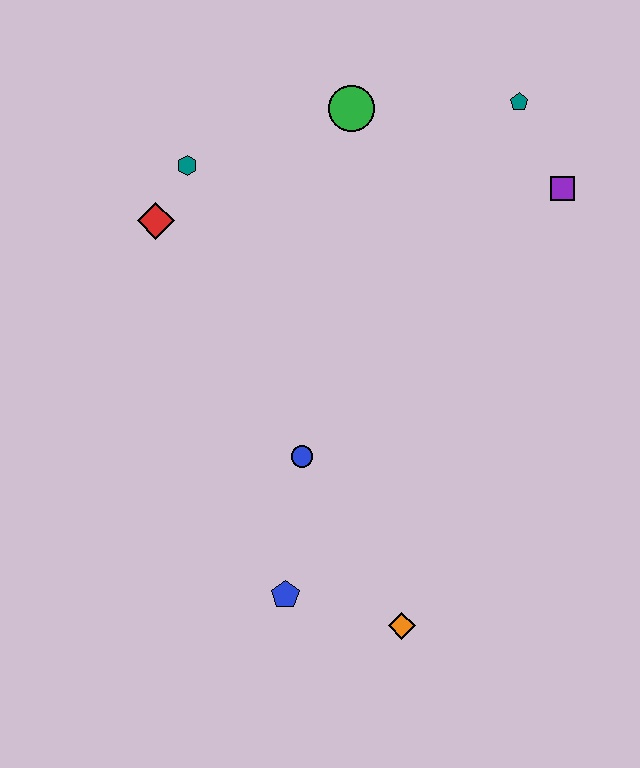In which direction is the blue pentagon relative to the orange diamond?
The blue pentagon is to the left of the orange diamond.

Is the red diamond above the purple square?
No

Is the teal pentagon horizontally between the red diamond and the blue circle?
No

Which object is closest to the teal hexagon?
The red diamond is closest to the teal hexagon.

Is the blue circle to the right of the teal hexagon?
Yes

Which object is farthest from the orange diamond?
The teal pentagon is farthest from the orange diamond.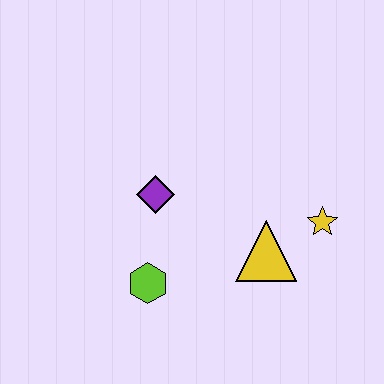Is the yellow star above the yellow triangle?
Yes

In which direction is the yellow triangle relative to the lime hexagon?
The yellow triangle is to the right of the lime hexagon.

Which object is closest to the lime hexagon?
The purple diamond is closest to the lime hexagon.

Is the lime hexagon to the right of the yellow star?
No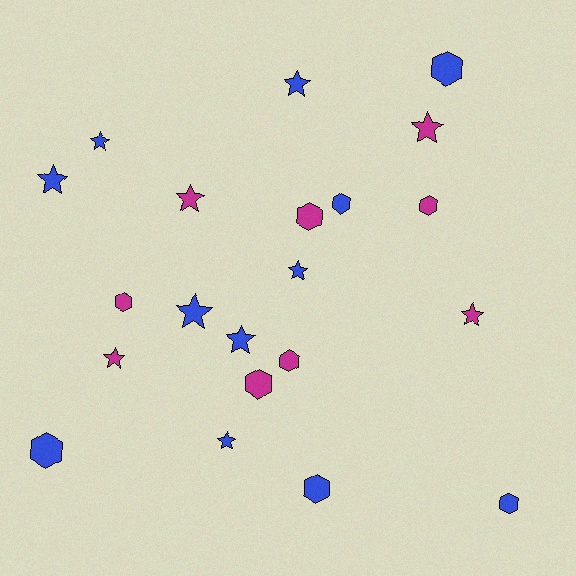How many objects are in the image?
There are 21 objects.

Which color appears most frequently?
Blue, with 12 objects.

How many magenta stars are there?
There are 4 magenta stars.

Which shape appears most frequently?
Star, with 11 objects.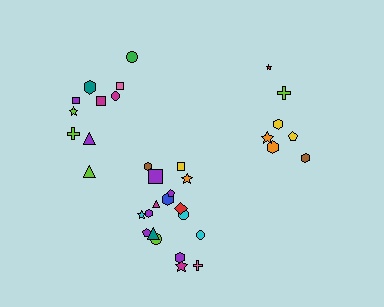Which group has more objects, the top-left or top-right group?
The top-left group.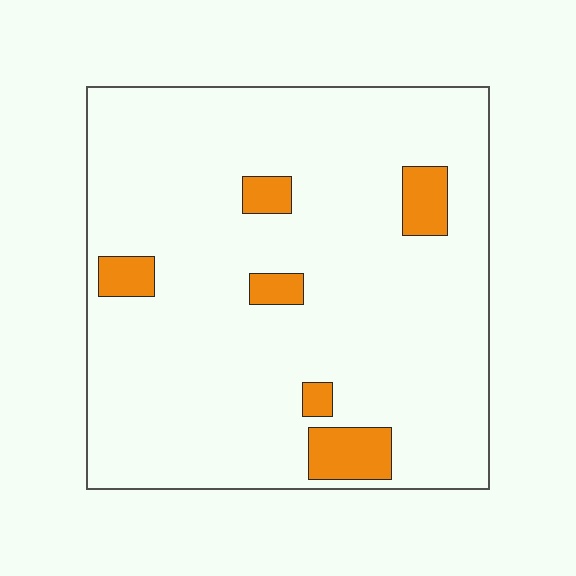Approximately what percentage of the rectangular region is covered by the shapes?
Approximately 10%.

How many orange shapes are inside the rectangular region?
6.